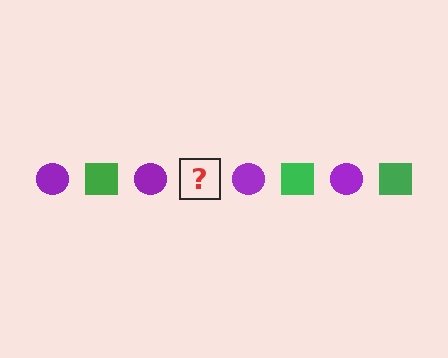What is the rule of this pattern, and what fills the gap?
The rule is that the pattern alternates between purple circle and green square. The gap should be filled with a green square.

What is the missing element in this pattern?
The missing element is a green square.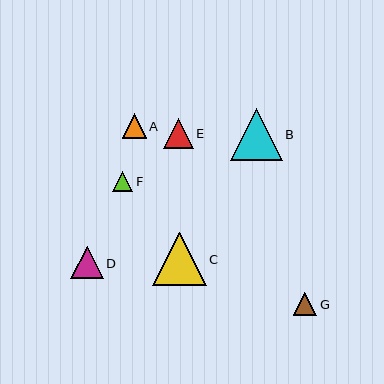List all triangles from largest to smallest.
From largest to smallest: C, B, D, E, A, G, F.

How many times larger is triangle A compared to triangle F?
Triangle A is approximately 1.2 times the size of triangle F.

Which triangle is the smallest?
Triangle F is the smallest with a size of approximately 20 pixels.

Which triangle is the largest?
Triangle C is the largest with a size of approximately 54 pixels.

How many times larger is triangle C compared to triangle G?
Triangle C is approximately 2.3 times the size of triangle G.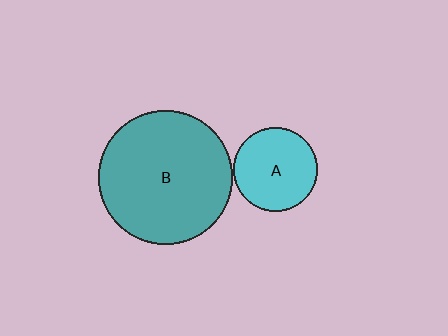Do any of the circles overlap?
No, none of the circles overlap.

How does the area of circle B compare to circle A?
Approximately 2.5 times.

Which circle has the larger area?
Circle B (teal).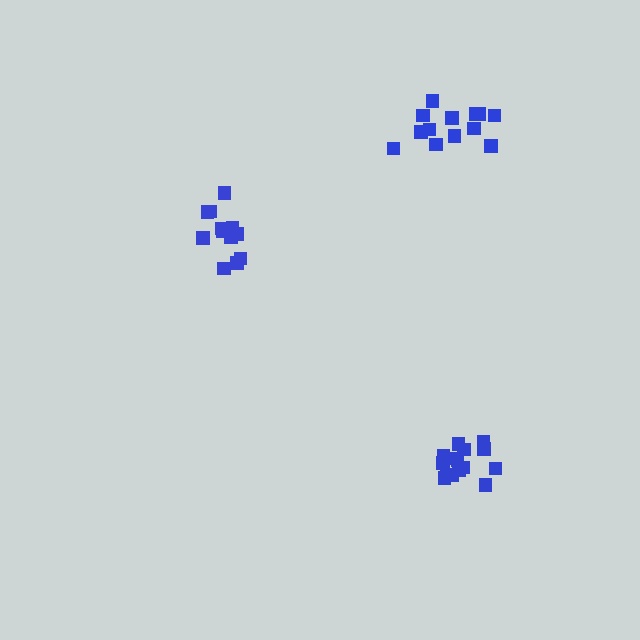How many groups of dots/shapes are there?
There are 3 groups.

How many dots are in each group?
Group 1: 13 dots, Group 2: 12 dots, Group 3: 15 dots (40 total).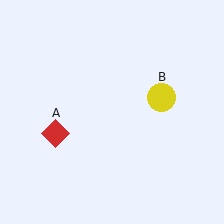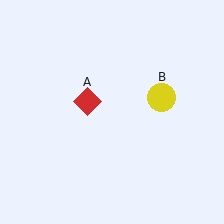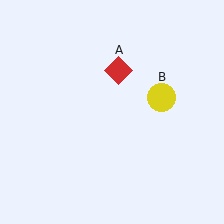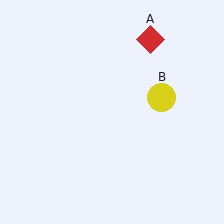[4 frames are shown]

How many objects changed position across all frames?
1 object changed position: red diamond (object A).